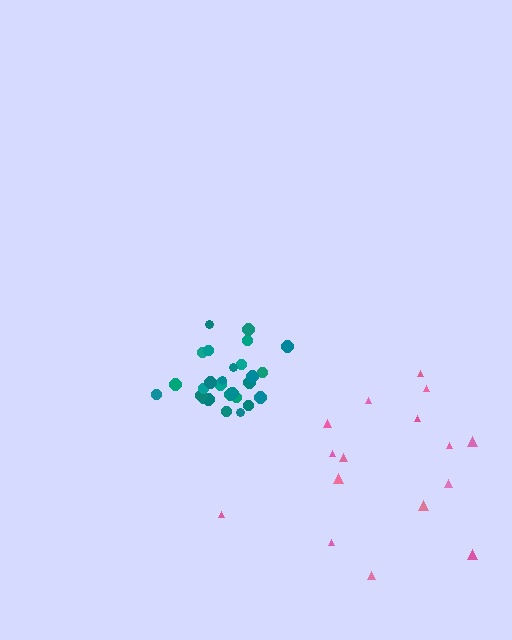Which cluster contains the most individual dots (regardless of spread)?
Teal (27).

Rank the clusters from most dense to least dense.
teal, pink.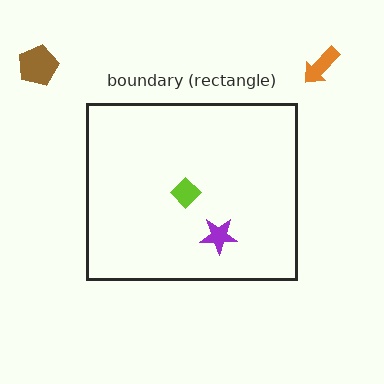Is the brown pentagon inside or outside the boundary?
Outside.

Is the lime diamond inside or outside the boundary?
Inside.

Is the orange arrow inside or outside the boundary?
Outside.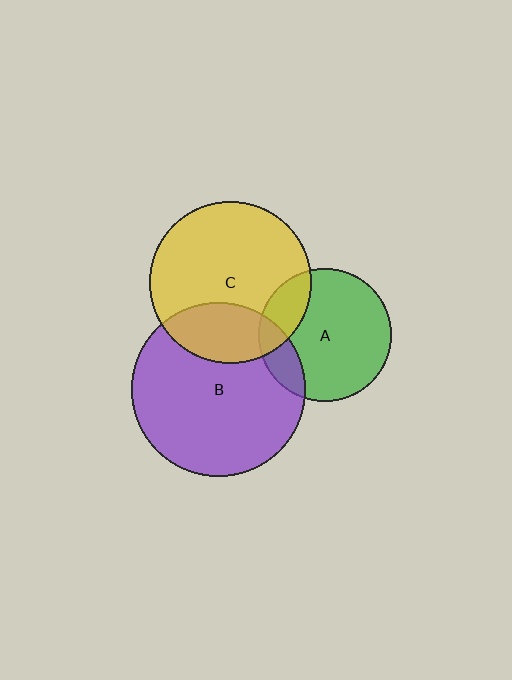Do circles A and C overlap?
Yes.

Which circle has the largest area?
Circle B (purple).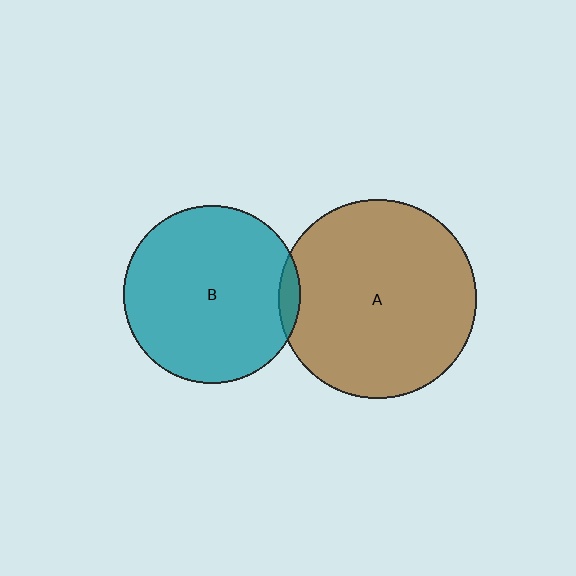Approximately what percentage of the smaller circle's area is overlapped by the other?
Approximately 5%.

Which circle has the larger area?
Circle A (brown).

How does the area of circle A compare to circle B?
Approximately 1.3 times.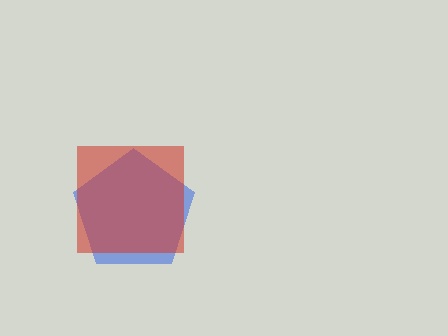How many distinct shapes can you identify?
There are 2 distinct shapes: a blue pentagon, a red square.